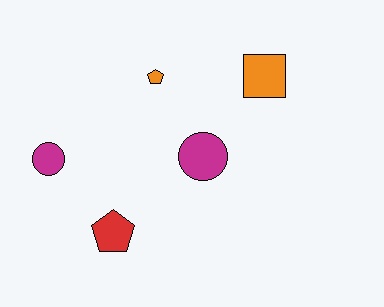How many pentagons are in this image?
There are 2 pentagons.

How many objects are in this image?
There are 5 objects.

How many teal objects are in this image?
There are no teal objects.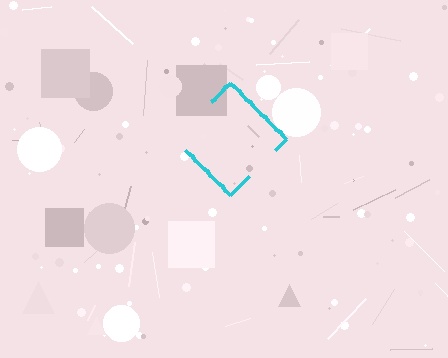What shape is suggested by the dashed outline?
The dashed outline suggests a diamond.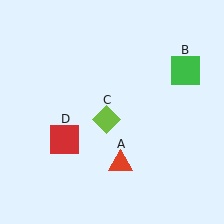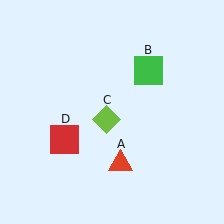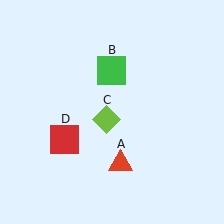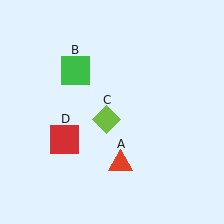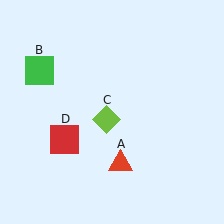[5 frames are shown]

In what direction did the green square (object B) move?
The green square (object B) moved left.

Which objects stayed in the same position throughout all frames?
Red triangle (object A) and lime diamond (object C) and red square (object D) remained stationary.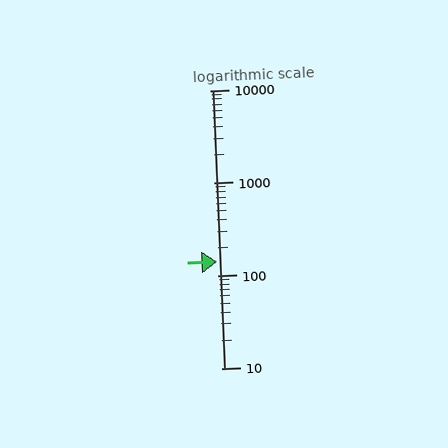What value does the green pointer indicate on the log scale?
The pointer indicates approximately 140.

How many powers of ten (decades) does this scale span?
The scale spans 3 decades, from 10 to 10000.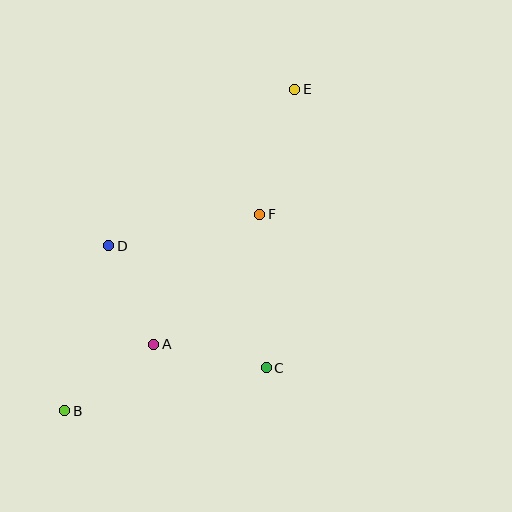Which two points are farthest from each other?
Points B and E are farthest from each other.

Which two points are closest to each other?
Points A and D are closest to each other.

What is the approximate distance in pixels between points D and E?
The distance between D and E is approximately 243 pixels.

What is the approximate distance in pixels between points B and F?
The distance between B and F is approximately 277 pixels.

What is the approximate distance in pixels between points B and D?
The distance between B and D is approximately 170 pixels.